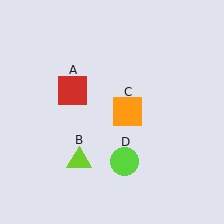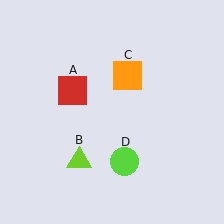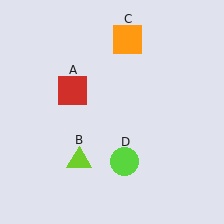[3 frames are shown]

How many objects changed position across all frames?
1 object changed position: orange square (object C).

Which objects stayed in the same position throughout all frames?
Red square (object A) and lime triangle (object B) and lime circle (object D) remained stationary.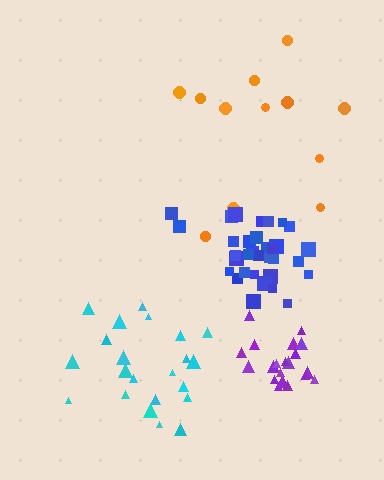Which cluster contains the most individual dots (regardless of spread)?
Blue (34).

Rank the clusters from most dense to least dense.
blue, purple, cyan, orange.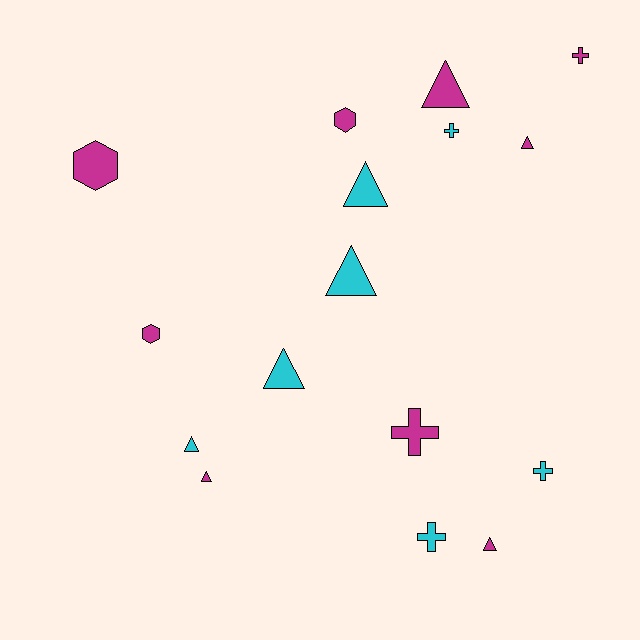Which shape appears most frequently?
Triangle, with 8 objects.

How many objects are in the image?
There are 16 objects.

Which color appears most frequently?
Magenta, with 9 objects.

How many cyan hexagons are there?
There are no cyan hexagons.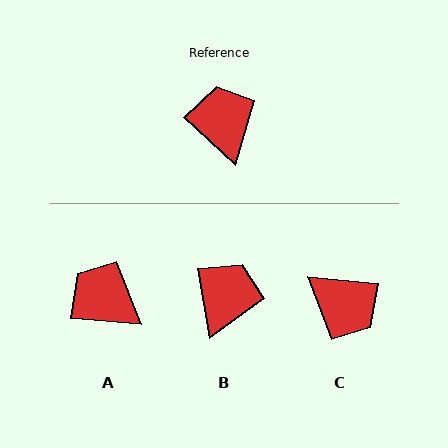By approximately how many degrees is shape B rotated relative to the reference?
Approximately 38 degrees clockwise.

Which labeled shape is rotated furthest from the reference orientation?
C, about 143 degrees away.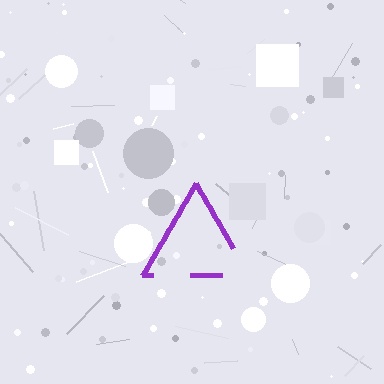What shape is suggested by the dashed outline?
The dashed outline suggests a triangle.